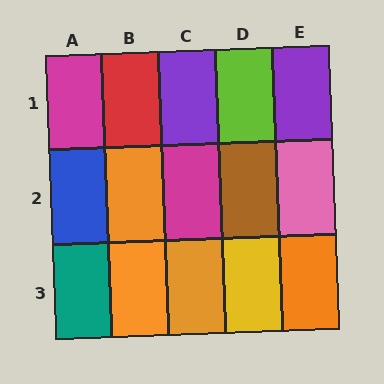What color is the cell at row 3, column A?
Teal.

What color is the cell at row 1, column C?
Purple.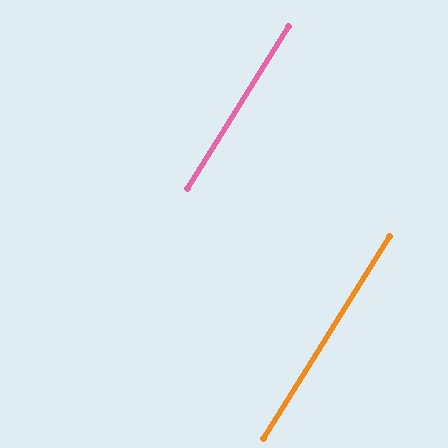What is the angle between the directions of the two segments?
Approximately 0 degrees.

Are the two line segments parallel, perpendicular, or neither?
Parallel — their directions differ by only 0.2°.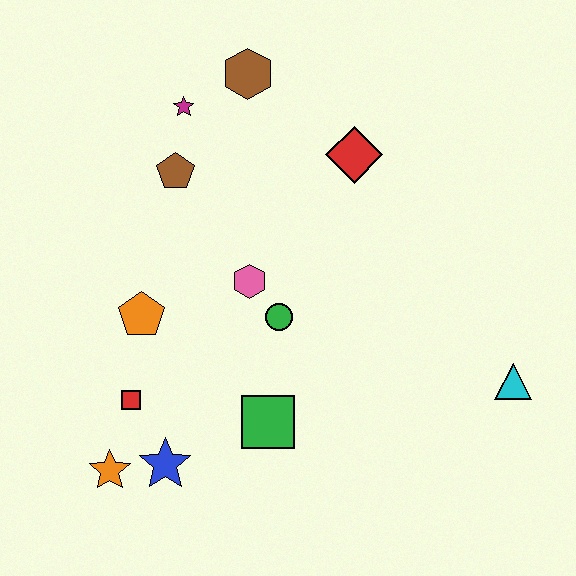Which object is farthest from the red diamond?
The orange star is farthest from the red diamond.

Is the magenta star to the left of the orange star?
No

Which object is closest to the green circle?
The pink hexagon is closest to the green circle.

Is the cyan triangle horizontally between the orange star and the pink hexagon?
No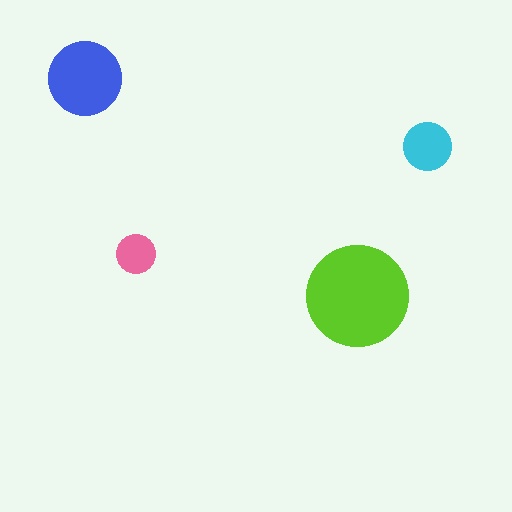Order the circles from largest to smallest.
the lime one, the blue one, the cyan one, the pink one.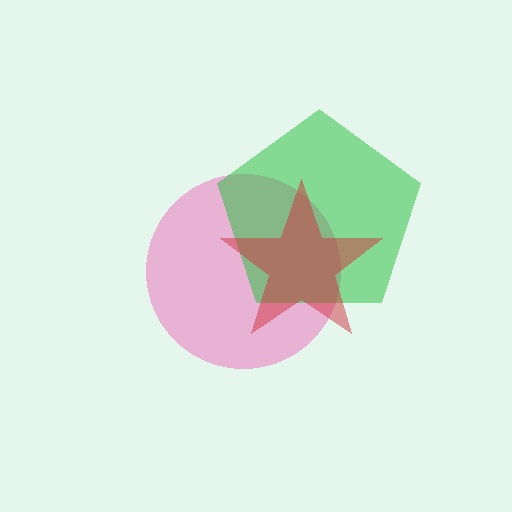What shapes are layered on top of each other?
The layered shapes are: a pink circle, a green pentagon, a red star.